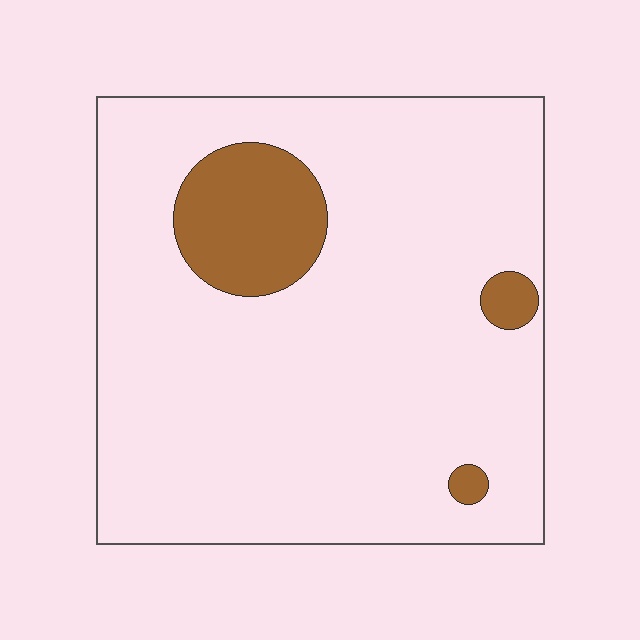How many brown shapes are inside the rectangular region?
3.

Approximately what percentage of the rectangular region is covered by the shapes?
Approximately 10%.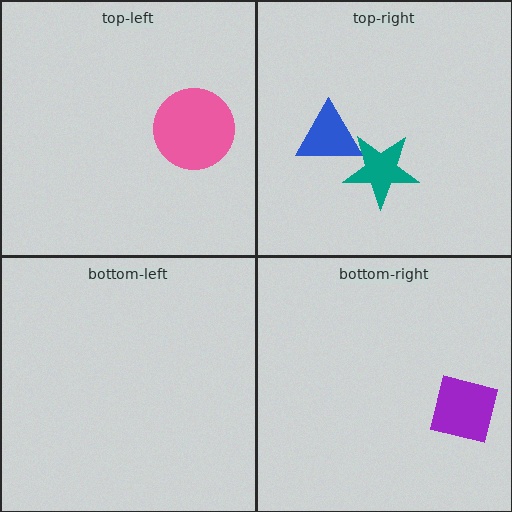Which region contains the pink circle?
The top-left region.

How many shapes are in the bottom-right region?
1.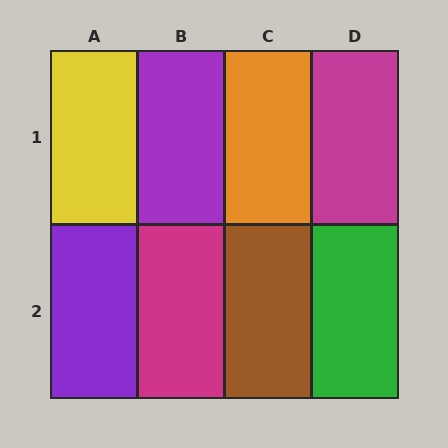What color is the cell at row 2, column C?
Brown.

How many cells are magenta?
2 cells are magenta.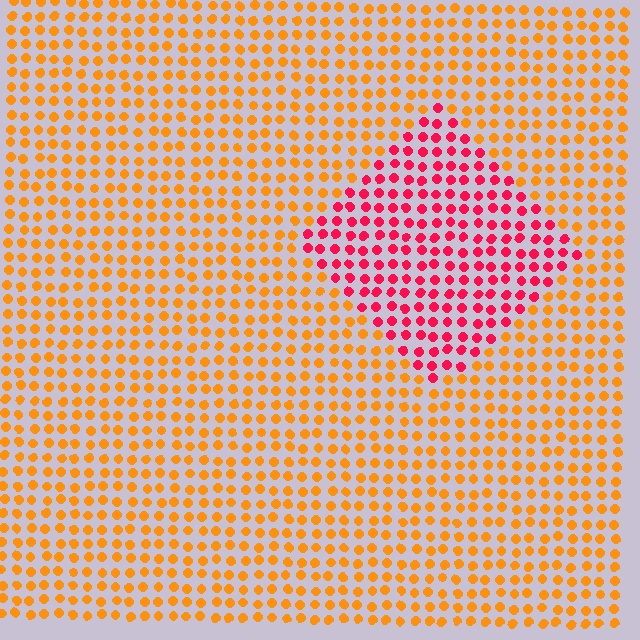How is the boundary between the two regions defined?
The boundary is defined purely by a slight shift in hue (about 49 degrees). Spacing, size, and orientation are identical on both sides.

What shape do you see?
I see a diamond.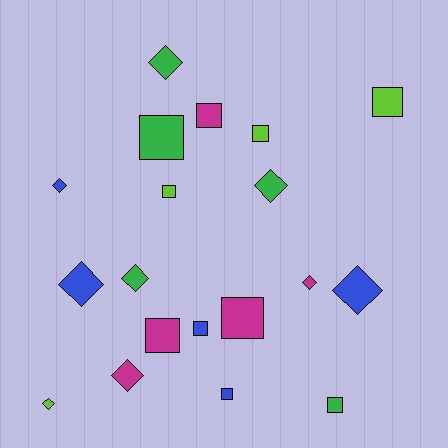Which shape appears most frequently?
Square, with 10 objects.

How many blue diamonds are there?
There are 3 blue diamonds.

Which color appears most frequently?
Green, with 5 objects.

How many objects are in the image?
There are 19 objects.